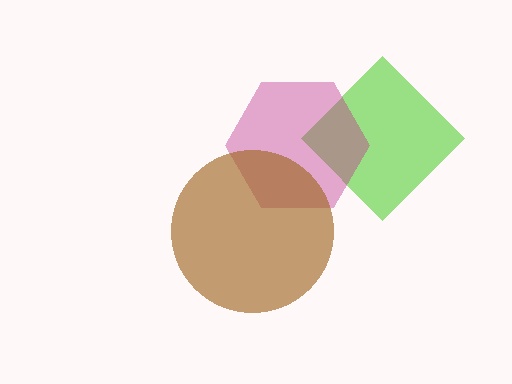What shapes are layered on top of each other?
The layered shapes are: a lime diamond, a magenta hexagon, a brown circle.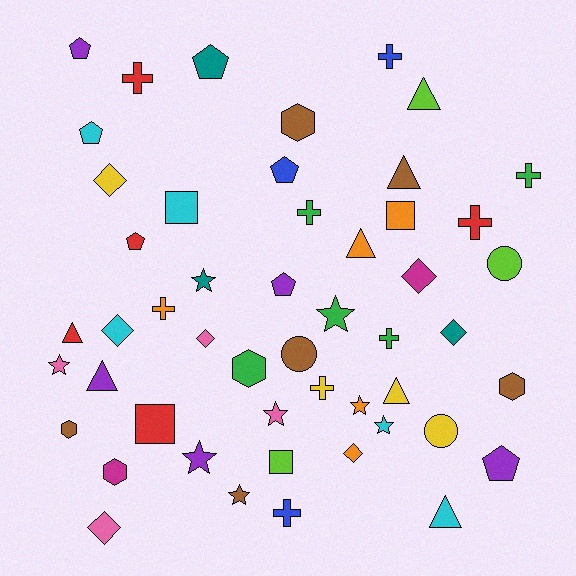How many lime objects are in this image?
There are 3 lime objects.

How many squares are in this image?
There are 4 squares.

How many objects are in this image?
There are 50 objects.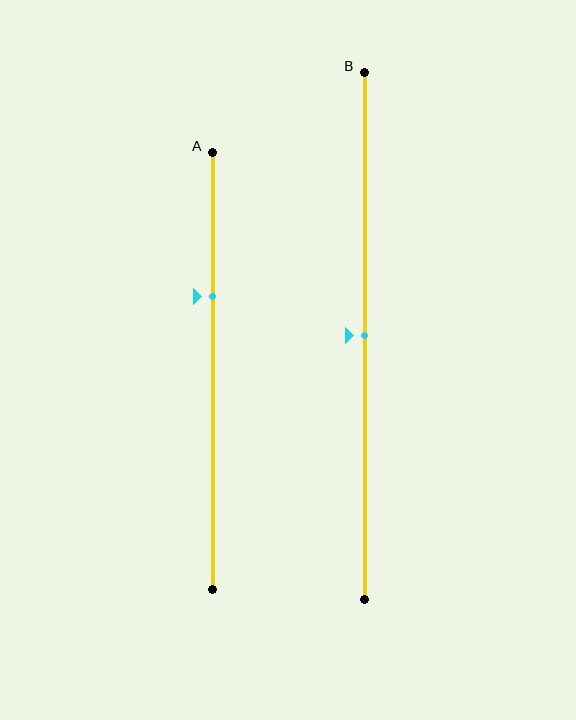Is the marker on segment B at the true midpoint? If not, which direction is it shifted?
Yes, the marker on segment B is at the true midpoint.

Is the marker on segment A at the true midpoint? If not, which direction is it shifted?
No, the marker on segment A is shifted upward by about 17% of the segment length.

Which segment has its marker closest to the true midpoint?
Segment B has its marker closest to the true midpoint.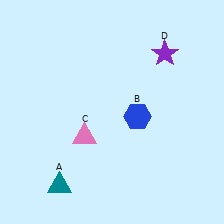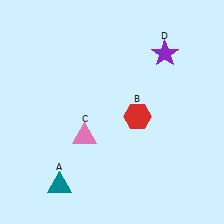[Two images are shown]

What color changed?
The hexagon (B) changed from blue in Image 1 to red in Image 2.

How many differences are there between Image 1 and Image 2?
There is 1 difference between the two images.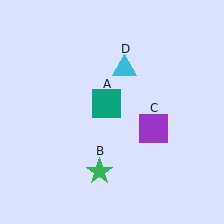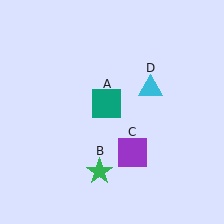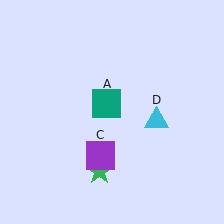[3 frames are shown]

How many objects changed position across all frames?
2 objects changed position: purple square (object C), cyan triangle (object D).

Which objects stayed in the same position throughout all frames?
Teal square (object A) and green star (object B) remained stationary.